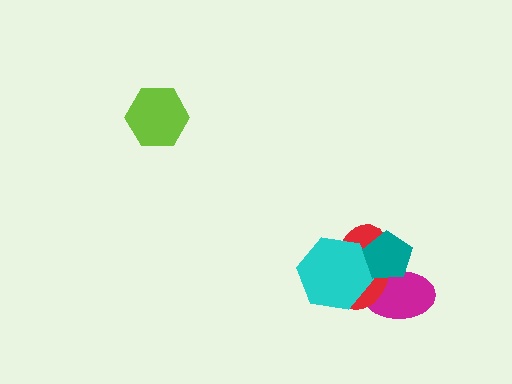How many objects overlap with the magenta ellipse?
3 objects overlap with the magenta ellipse.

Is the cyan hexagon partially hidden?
Yes, it is partially covered by another shape.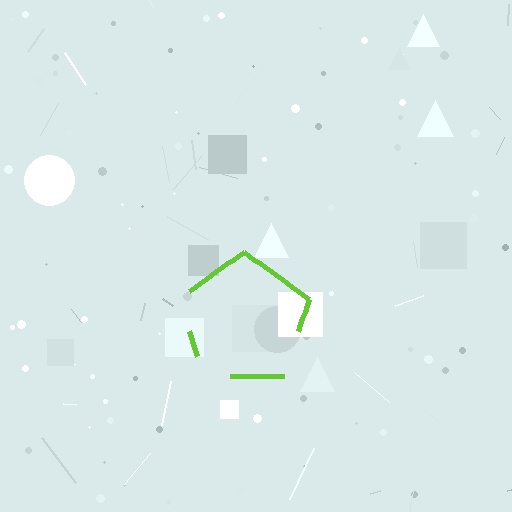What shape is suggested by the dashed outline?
The dashed outline suggests a pentagon.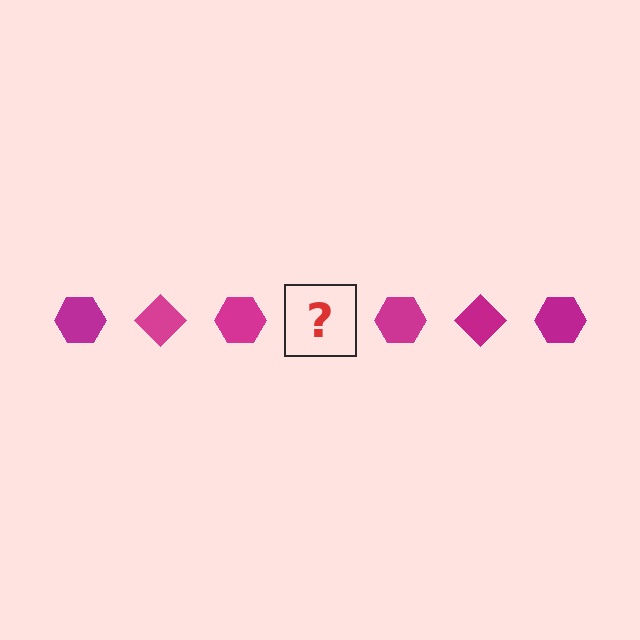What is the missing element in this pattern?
The missing element is a magenta diamond.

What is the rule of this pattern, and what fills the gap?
The rule is that the pattern cycles through hexagon, diamond shapes in magenta. The gap should be filled with a magenta diamond.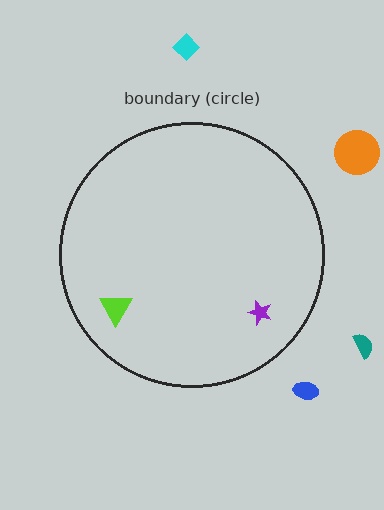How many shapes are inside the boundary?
2 inside, 4 outside.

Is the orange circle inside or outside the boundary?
Outside.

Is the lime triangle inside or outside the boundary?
Inside.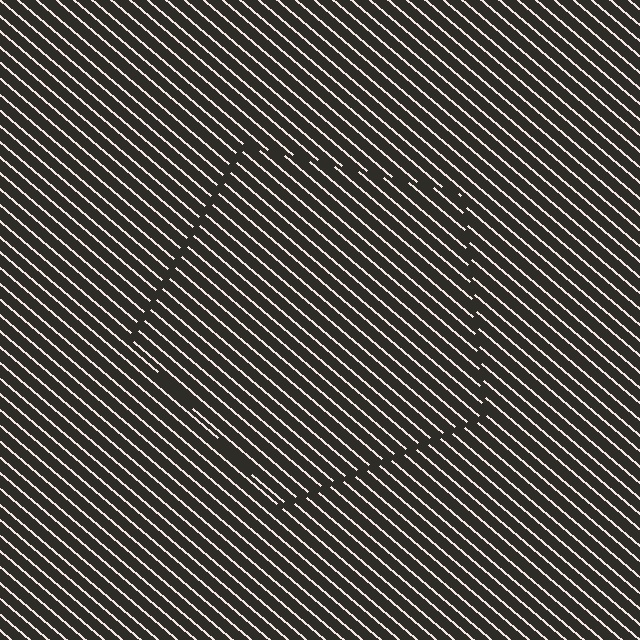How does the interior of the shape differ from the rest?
The interior of the shape contains the same grating, shifted by half a period — the contour is defined by the phase discontinuity where line-ends from the inner and outer gratings abut.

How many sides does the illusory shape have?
5 sides — the line-ends trace a pentagon.